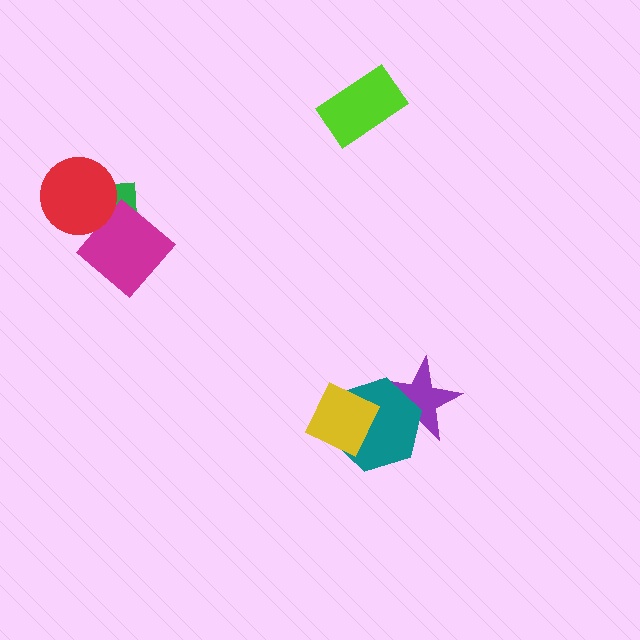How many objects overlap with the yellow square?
1 object overlaps with the yellow square.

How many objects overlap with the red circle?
2 objects overlap with the red circle.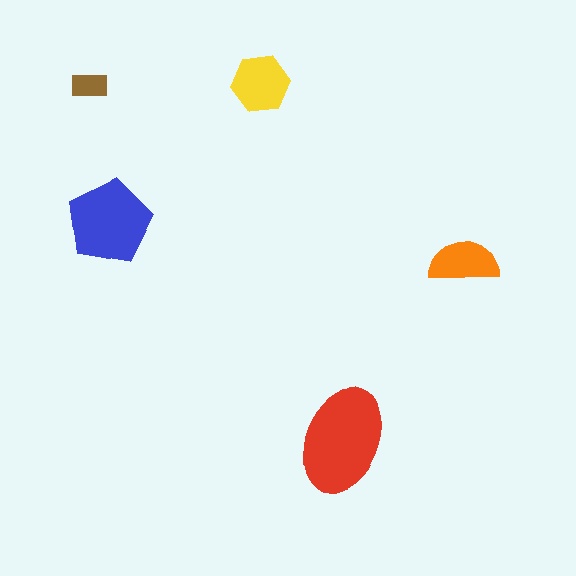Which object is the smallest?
The brown rectangle.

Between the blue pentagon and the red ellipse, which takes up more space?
The red ellipse.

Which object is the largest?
The red ellipse.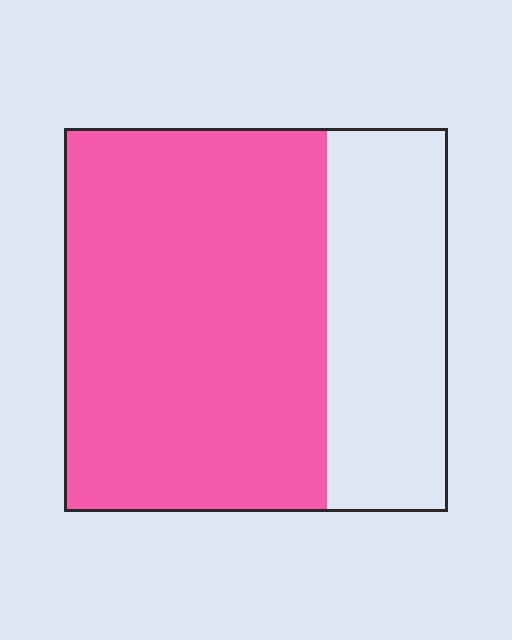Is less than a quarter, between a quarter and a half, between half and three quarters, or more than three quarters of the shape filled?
Between half and three quarters.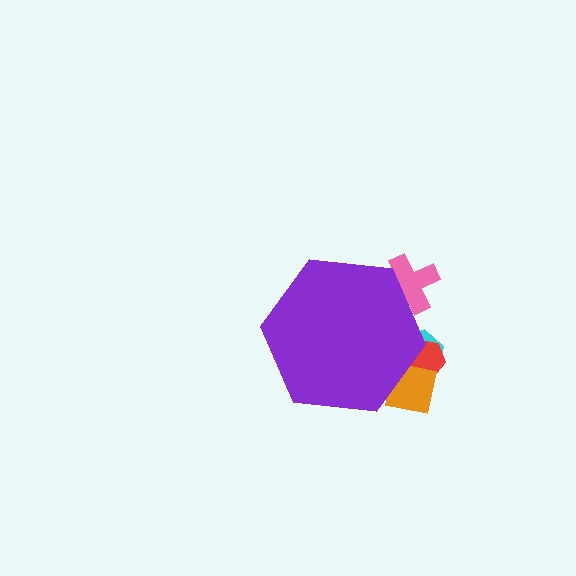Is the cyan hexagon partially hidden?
Yes, the cyan hexagon is partially hidden behind the purple hexagon.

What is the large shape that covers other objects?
A purple hexagon.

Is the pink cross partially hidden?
Yes, the pink cross is partially hidden behind the purple hexagon.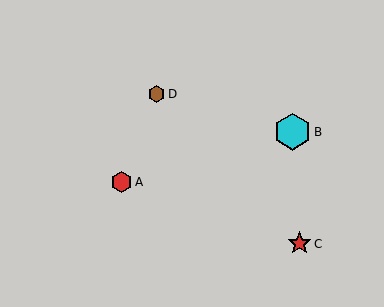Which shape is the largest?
The cyan hexagon (labeled B) is the largest.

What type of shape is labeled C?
Shape C is a red star.